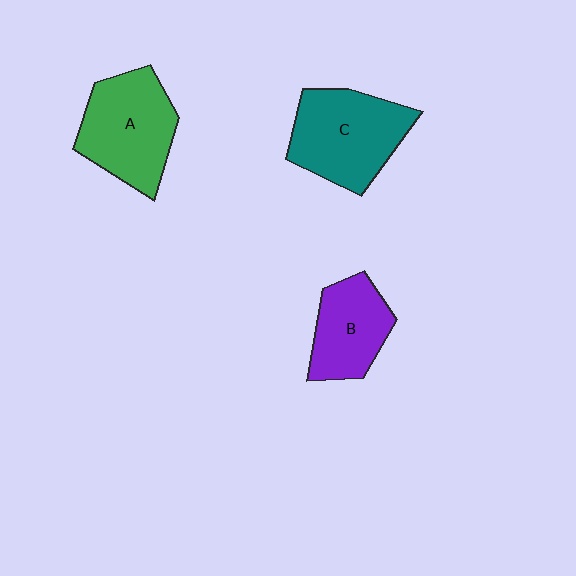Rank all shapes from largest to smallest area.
From largest to smallest: C (teal), A (green), B (purple).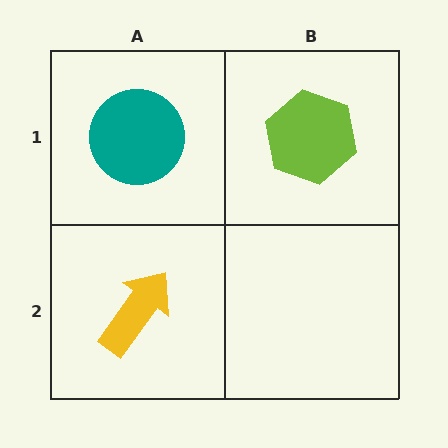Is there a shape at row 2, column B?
No, that cell is empty.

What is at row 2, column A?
A yellow arrow.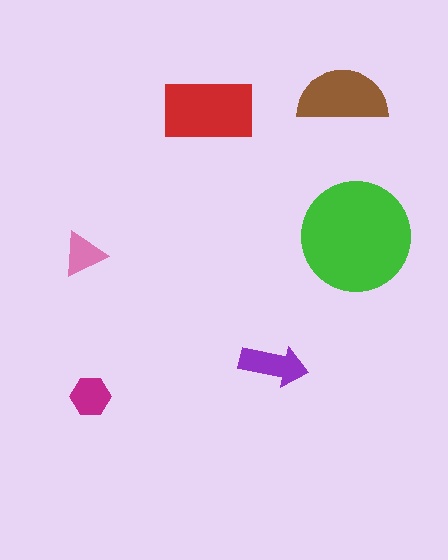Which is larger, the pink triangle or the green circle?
The green circle.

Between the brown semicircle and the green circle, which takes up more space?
The green circle.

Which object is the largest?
The green circle.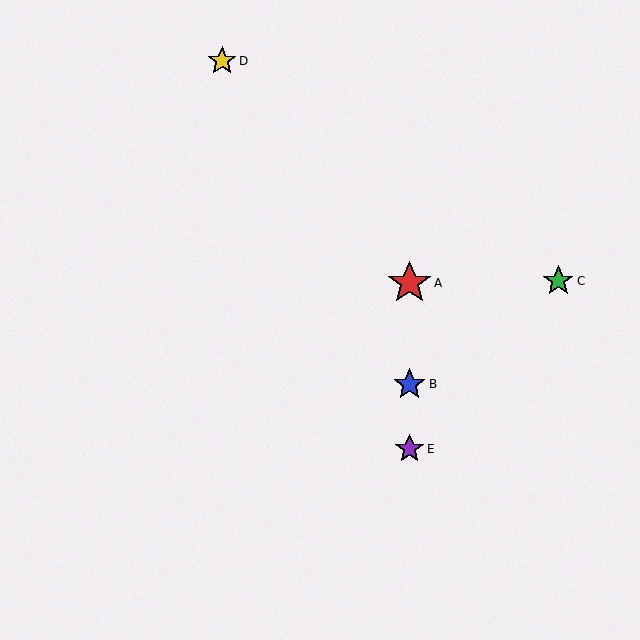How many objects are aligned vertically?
3 objects (A, B, E) are aligned vertically.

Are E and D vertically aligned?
No, E is at x≈410 and D is at x≈222.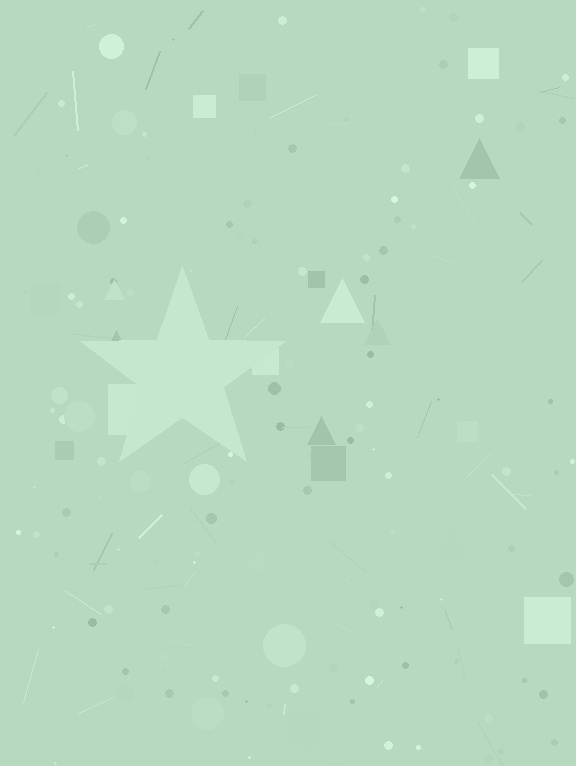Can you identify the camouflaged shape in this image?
The camouflaged shape is a star.